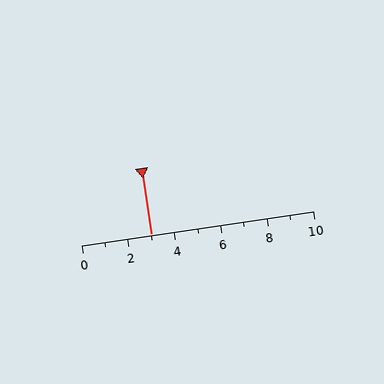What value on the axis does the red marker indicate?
The marker indicates approximately 3.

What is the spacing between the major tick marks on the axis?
The major ticks are spaced 2 apart.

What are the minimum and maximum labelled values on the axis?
The axis runs from 0 to 10.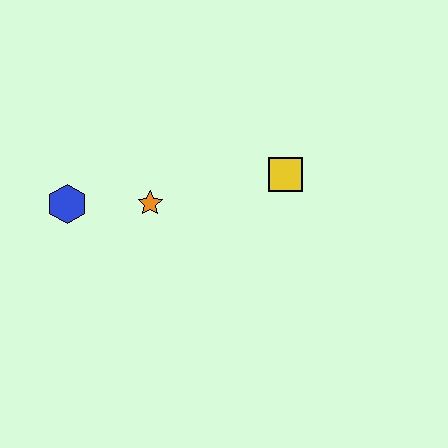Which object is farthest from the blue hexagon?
The yellow square is farthest from the blue hexagon.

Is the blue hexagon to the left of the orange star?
Yes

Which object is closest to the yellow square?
The orange star is closest to the yellow square.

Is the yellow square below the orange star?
No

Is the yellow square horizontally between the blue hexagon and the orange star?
No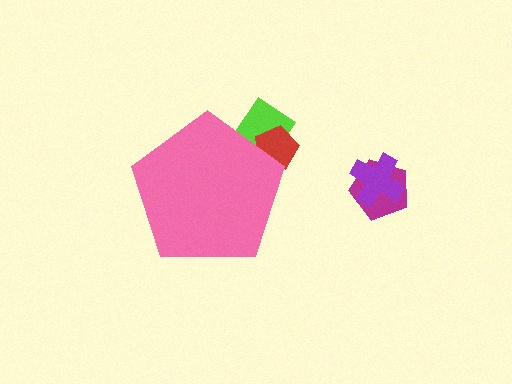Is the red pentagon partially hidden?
Yes, the red pentagon is partially hidden behind the pink pentagon.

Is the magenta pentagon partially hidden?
No, the magenta pentagon is fully visible.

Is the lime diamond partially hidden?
Yes, the lime diamond is partially hidden behind the pink pentagon.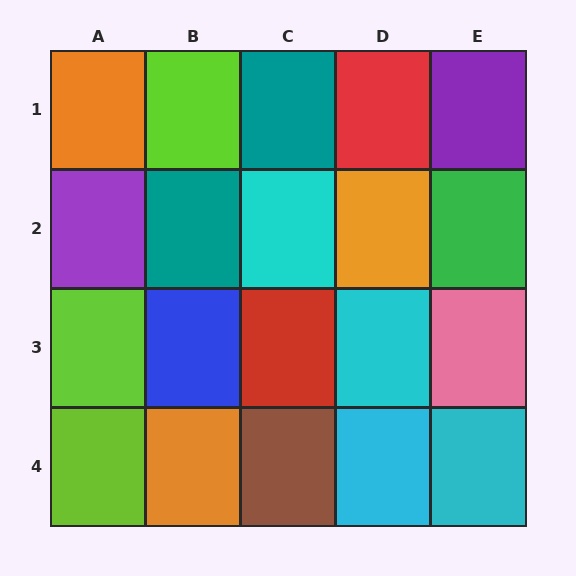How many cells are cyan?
4 cells are cyan.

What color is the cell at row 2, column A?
Purple.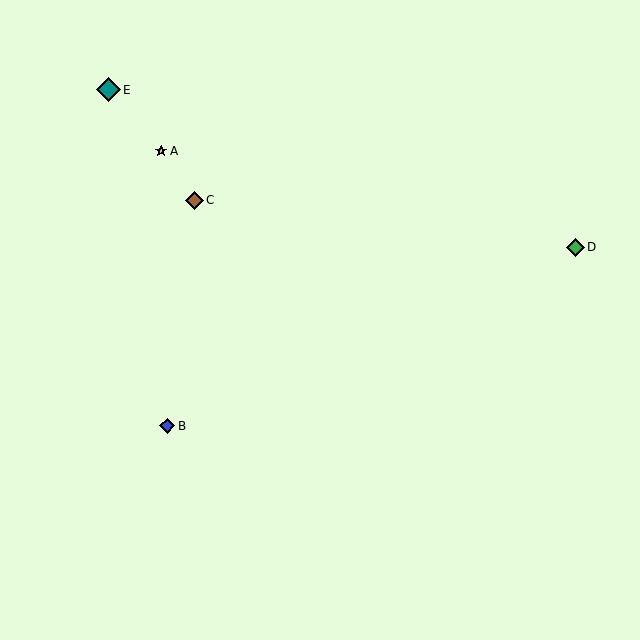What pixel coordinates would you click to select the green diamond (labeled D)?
Click at (575, 247) to select the green diamond D.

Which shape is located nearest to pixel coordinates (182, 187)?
The brown diamond (labeled C) at (194, 200) is nearest to that location.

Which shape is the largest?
The teal diamond (labeled E) is the largest.